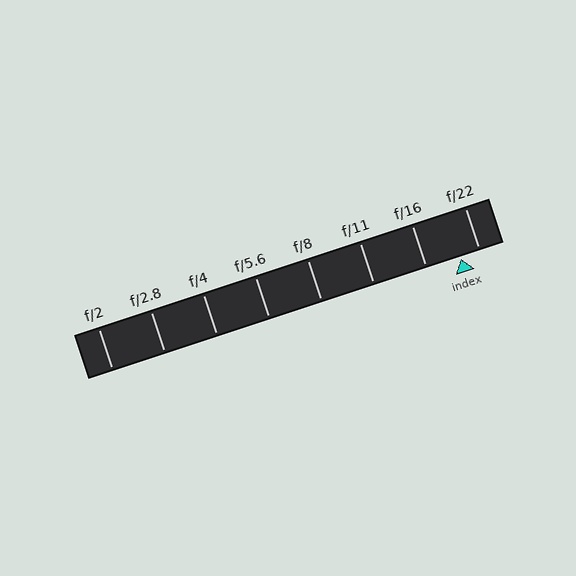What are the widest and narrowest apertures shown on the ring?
The widest aperture shown is f/2 and the narrowest is f/22.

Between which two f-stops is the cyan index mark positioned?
The index mark is between f/16 and f/22.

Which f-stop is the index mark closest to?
The index mark is closest to f/22.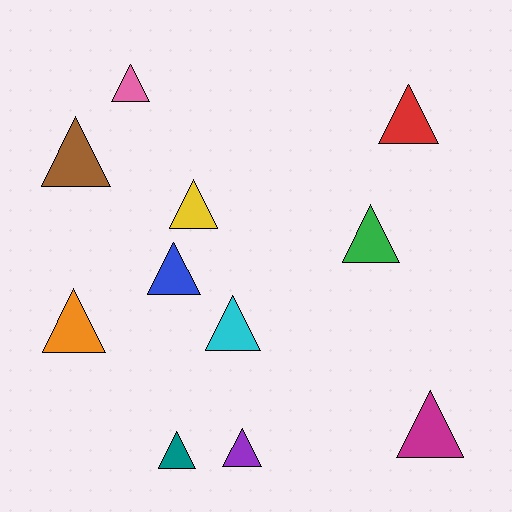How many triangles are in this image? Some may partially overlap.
There are 11 triangles.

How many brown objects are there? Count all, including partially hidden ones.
There is 1 brown object.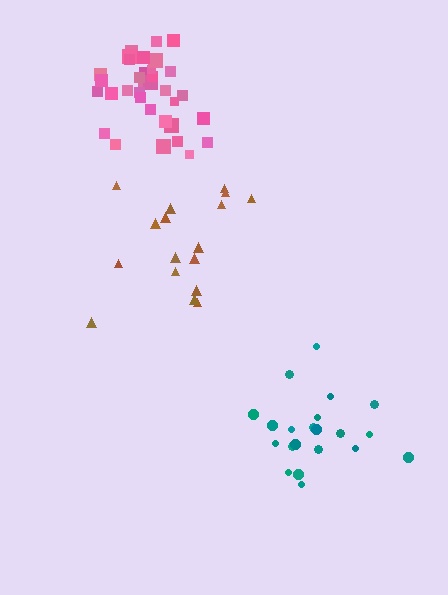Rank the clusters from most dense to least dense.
pink, teal, brown.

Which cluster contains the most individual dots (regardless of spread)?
Pink (34).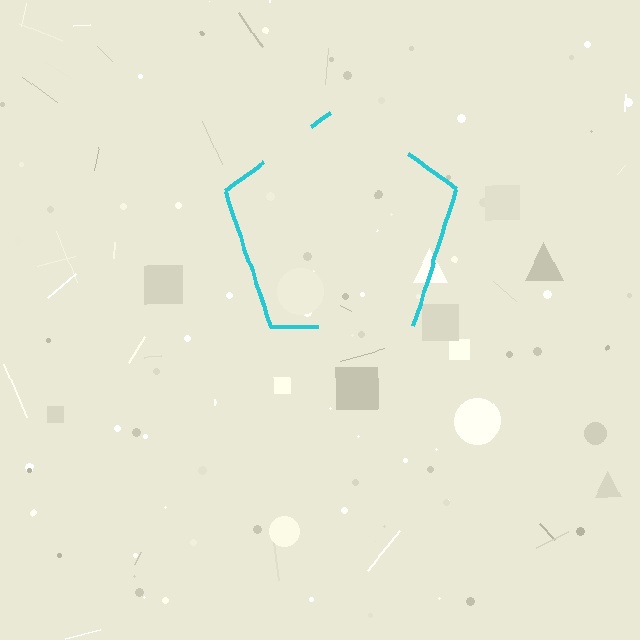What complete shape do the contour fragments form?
The contour fragments form a pentagon.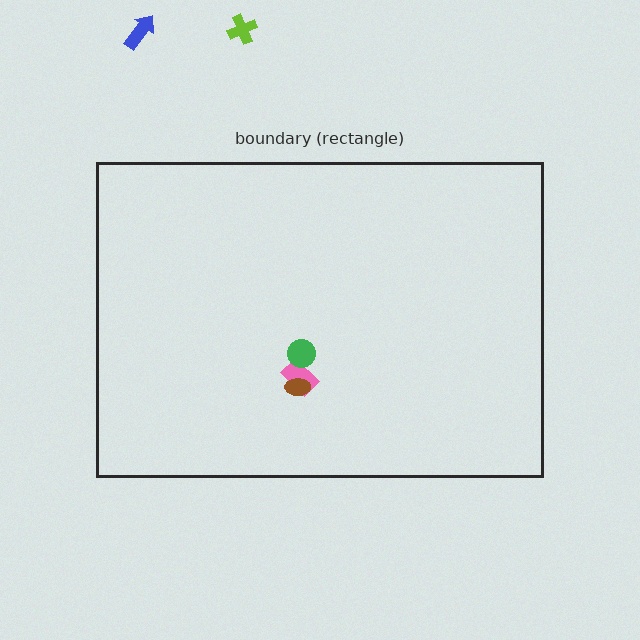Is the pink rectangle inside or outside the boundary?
Inside.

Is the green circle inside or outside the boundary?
Inside.